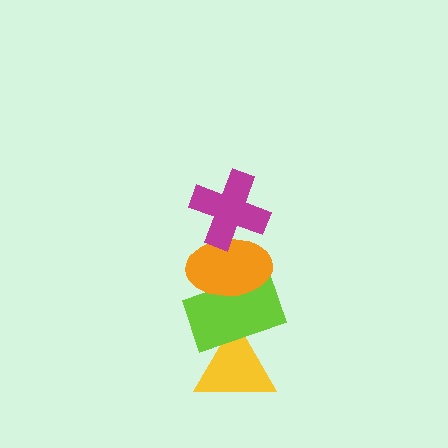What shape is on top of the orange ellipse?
The magenta cross is on top of the orange ellipse.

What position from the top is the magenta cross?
The magenta cross is 1st from the top.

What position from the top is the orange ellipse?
The orange ellipse is 2nd from the top.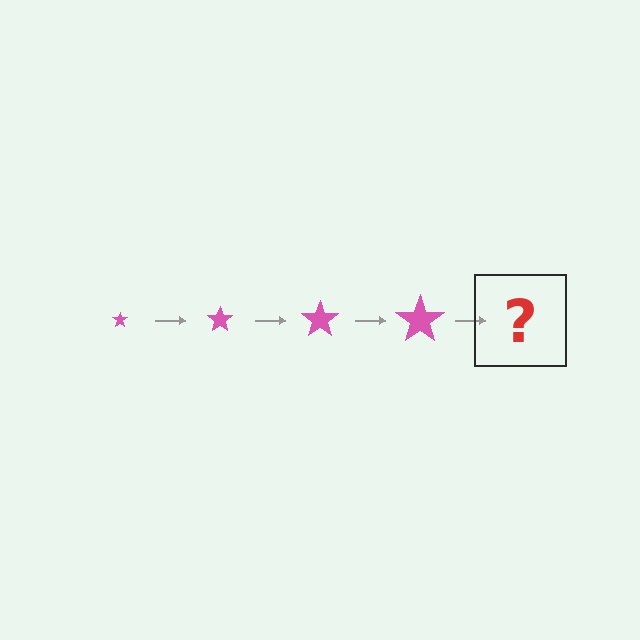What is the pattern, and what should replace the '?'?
The pattern is that the star gets progressively larger each step. The '?' should be a pink star, larger than the previous one.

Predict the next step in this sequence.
The next step is a pink star, larger than the previous one.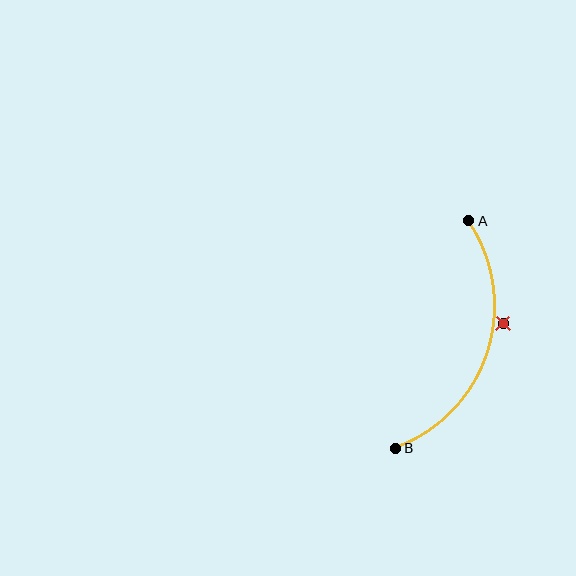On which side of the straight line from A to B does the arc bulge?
The arc bulges to the right of the straight line connecting A and B.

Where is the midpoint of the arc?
The arc midpoint is the point on the curve farthest from the straight line joining A and B. It sits to the right of that line.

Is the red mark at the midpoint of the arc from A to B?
No — the red mark does not lie on the arc at all. It sits slightly outside the curve.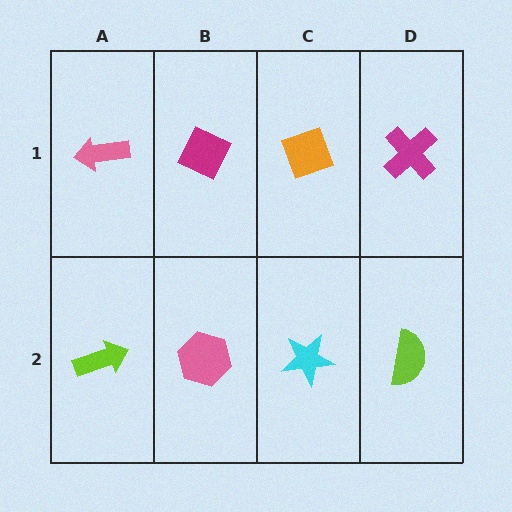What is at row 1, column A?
A pink arrow.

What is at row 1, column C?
An orange diamond.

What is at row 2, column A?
A lime arrow.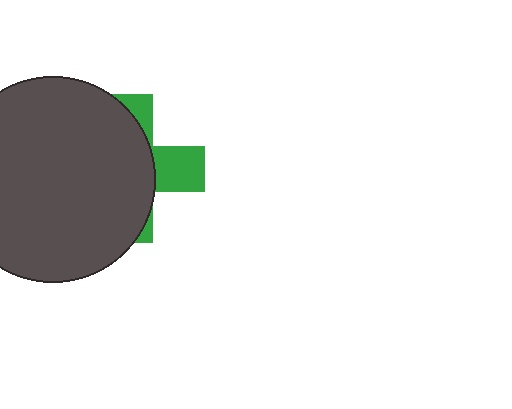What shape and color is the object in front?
The object in front is a dark gray circle.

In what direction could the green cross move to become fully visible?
The green cross could move right. That would shift it out from behind the dark gray circle entirely.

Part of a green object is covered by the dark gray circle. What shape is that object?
It is a cross.